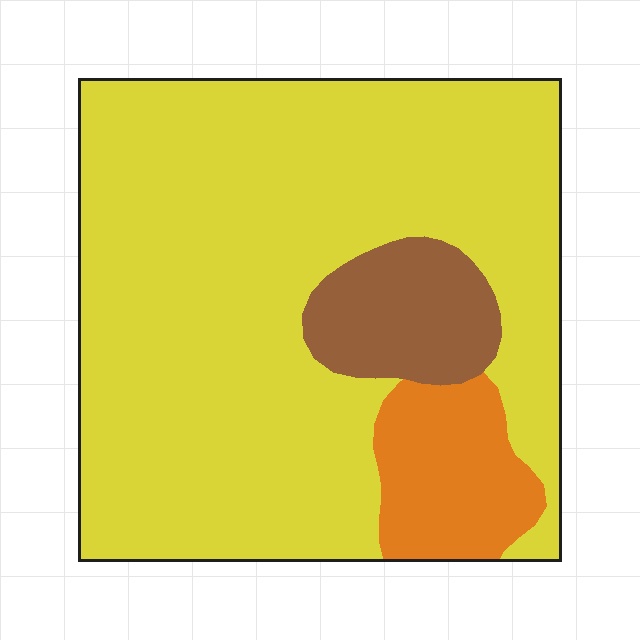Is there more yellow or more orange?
Yellow.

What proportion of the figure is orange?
Orange covers about 10% of the figure.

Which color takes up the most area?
Yellow, at roughly 80%.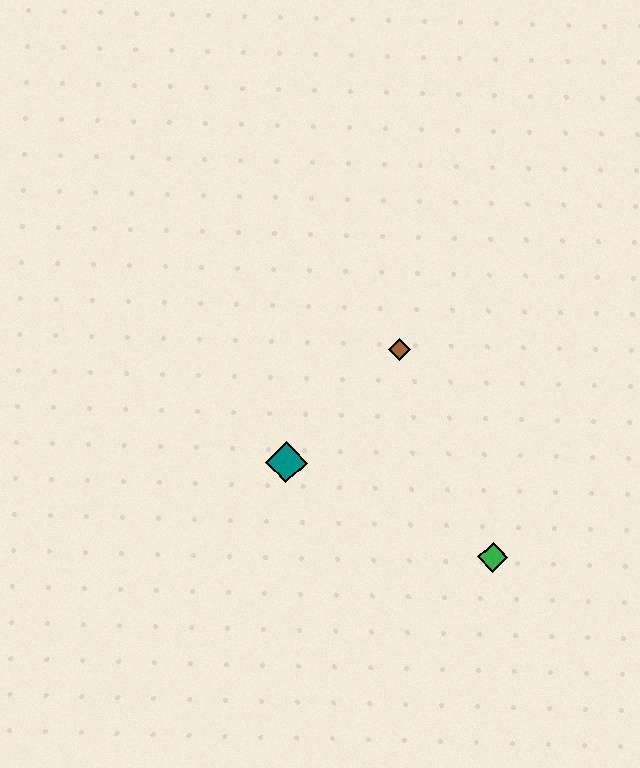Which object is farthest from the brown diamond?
The green diamond is farthest from the brown diamond.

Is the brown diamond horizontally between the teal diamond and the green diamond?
Yes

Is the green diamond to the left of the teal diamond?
No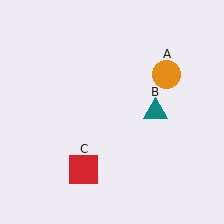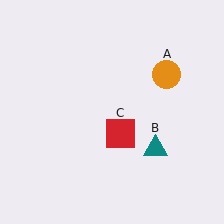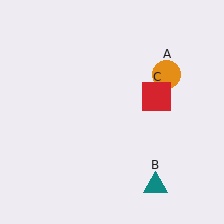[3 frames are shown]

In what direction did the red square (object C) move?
The red square (object C) moved up and to the right.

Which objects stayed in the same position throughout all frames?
Orange circle (object A) remained stationary.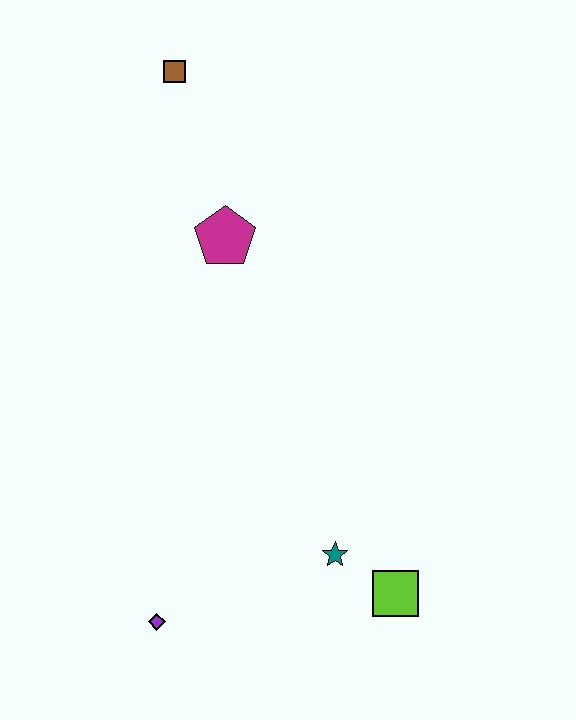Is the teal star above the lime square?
Yes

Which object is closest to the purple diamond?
The teal star is closest to the purple diamond.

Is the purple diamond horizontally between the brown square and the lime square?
No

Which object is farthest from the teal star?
The brown square is farthest from the teal star.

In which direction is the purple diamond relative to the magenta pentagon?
The purple diamond is below the magenta pentagon.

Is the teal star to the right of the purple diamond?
Yes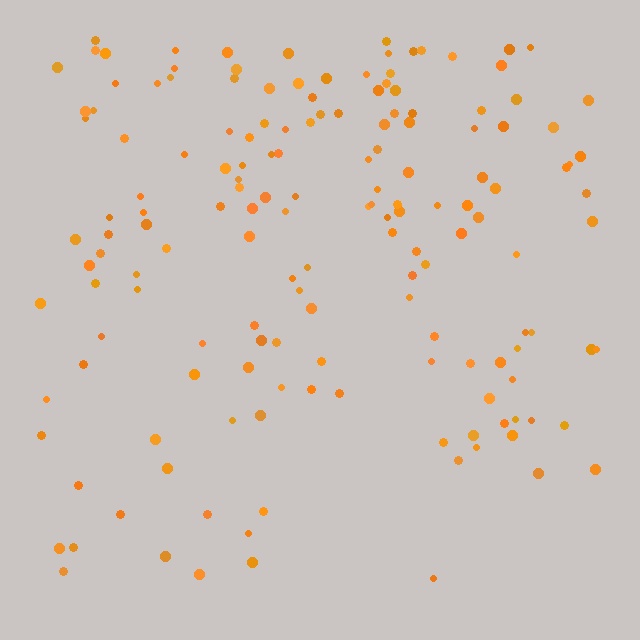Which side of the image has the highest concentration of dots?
The top.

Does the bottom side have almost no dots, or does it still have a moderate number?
Still a moderate number, just noticeably fewer than the top.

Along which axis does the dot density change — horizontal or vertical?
Vertical.